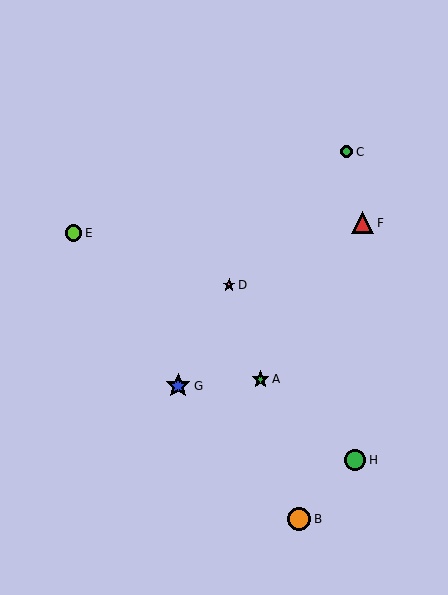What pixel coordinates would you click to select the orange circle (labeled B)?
Click at (299, 519) to select the orange circle B.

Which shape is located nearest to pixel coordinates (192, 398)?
The blue star (labeled G) at (178, 386) is nearest to that location.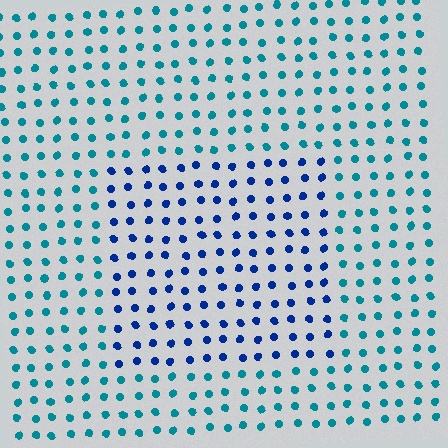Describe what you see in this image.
The image is filled with small teal elements in a uniform arrangement. A rectangle-shaped region is visible where the elements are tinted to a slightly different hue, forming a subtle color boundary.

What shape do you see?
I see a rectangle.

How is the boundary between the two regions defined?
The boundary is defined purely by a slight shift in hue (about 39 degrees). Spacing, size, and orientation are identical on both sides.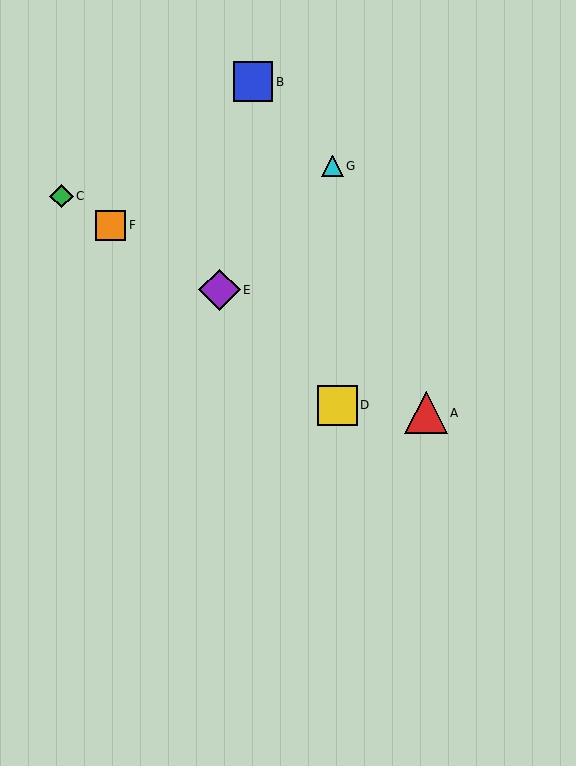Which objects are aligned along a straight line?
Objects A, C, E, F are aligned along a straight line.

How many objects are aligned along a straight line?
4 objects (A, C, E, F) are aligned along a straight line.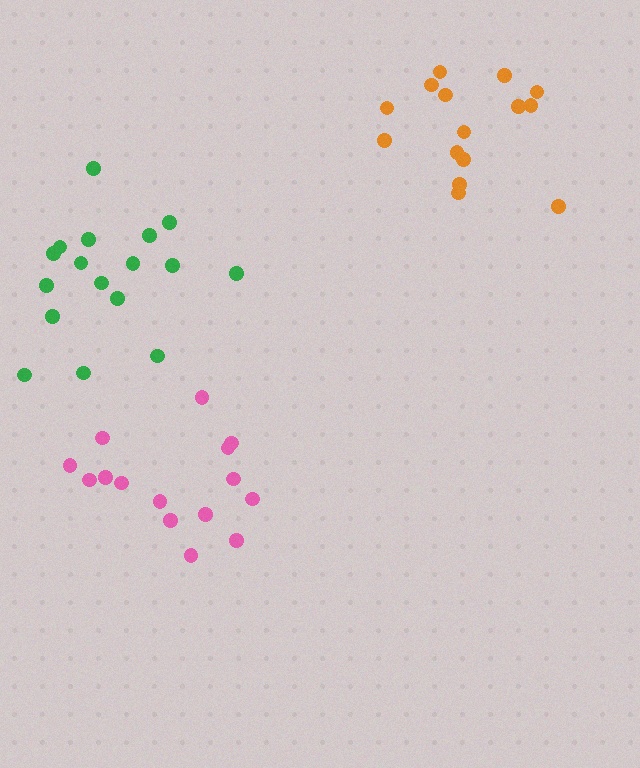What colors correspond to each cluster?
The clusters are colored: pink, orange, green.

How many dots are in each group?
Group 1: 15 dots, Group 2: 15 dots, Group 3: 17 dots (47 total).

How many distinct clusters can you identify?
There are 3 distinct clusters.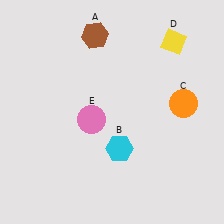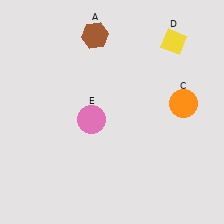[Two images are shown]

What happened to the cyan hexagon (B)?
The cyan hexagon (B) was removed in Image 2. It was in the bottom-right area of Image 1.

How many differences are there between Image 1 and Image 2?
There is 1 difference between the two images.